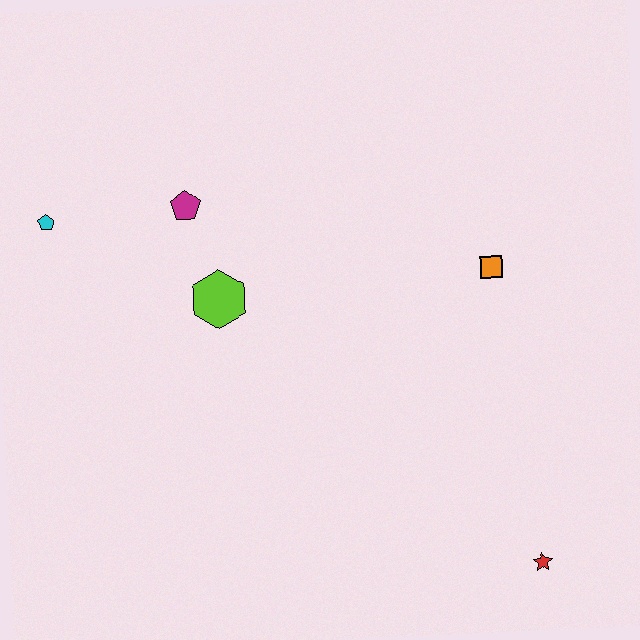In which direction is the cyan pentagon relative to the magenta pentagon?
The cyan pentagon is to the left of the magenta pentagon.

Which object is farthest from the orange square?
The cyan pentagon is farthest from the orange square.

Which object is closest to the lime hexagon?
The magenta pentagon is closest to the lime hexagon.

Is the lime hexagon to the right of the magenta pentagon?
Yes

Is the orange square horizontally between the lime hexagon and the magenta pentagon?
No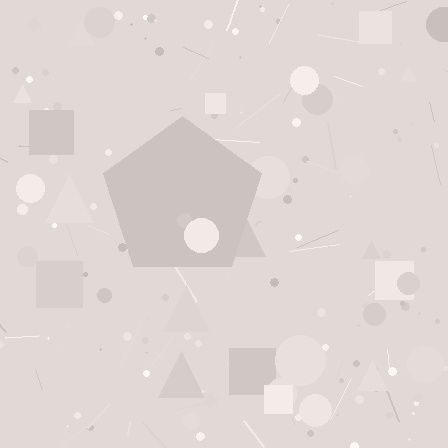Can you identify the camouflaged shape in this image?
The camouflaged shape is a pentagon.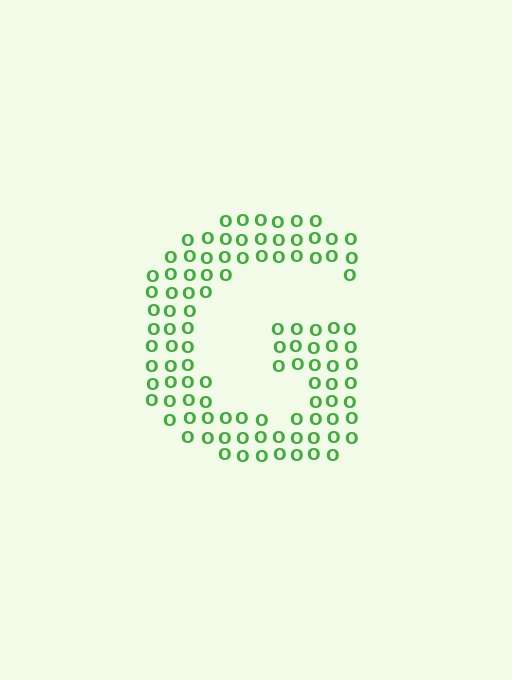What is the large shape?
The large shape is the letter G.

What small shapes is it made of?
It is made of small letter O's.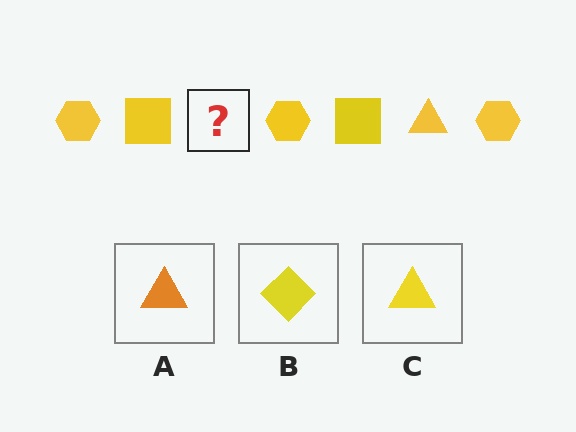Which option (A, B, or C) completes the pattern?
C.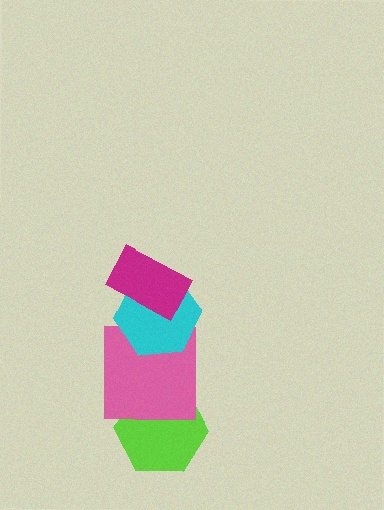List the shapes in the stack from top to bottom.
From top to bottom: the magenta rectangle, the cyan hexagon, the pink square, the lime hexagon.